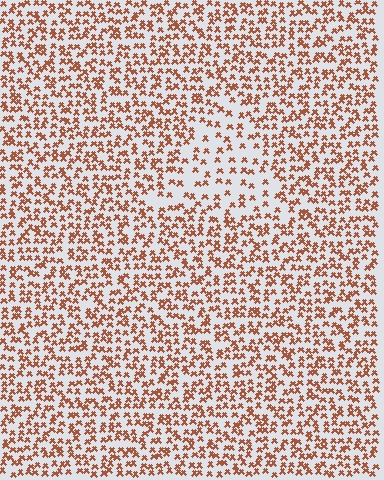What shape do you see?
I see a triangle.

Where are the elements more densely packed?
The elements are more densely packed outside the triangle boundary.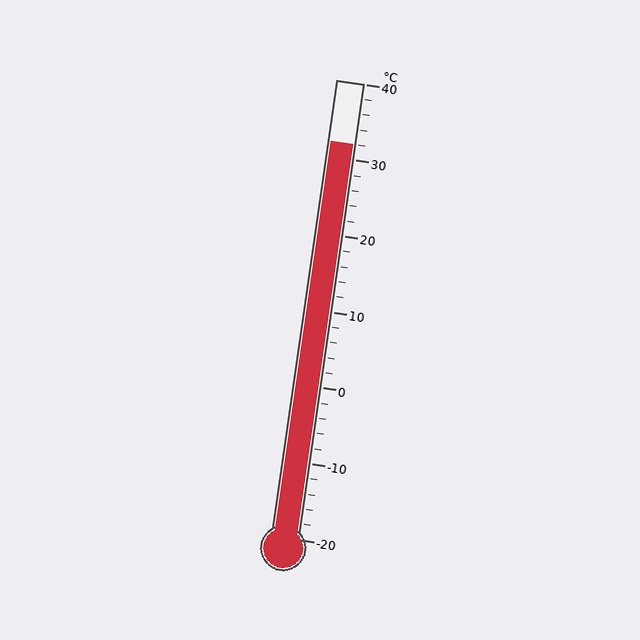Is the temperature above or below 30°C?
The temperature is above 30°C.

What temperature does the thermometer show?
The thermometer shows approximately 32°C.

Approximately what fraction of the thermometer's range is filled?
The thermometer is filled to approximately 85% of its range.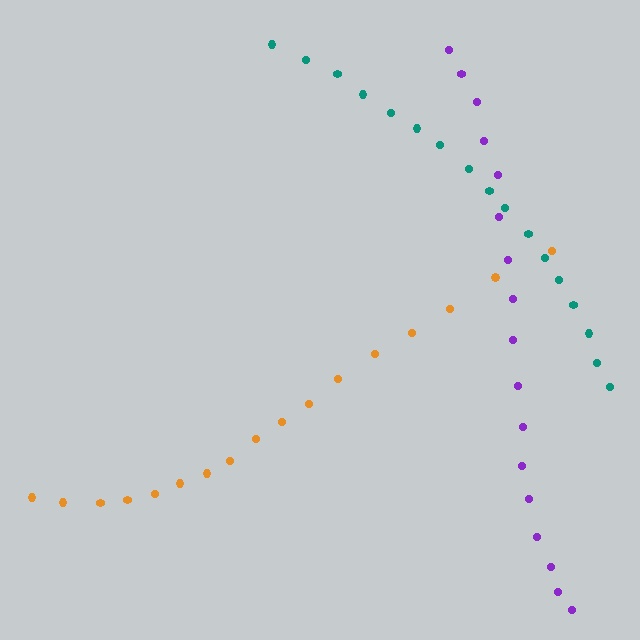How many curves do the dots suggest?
There are 3 distinct paths.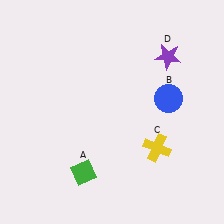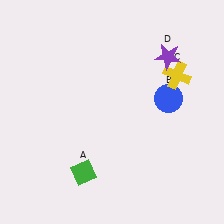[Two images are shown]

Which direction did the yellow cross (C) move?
The yellow cross (C) moved up.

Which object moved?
The yellow cross (C) moved up.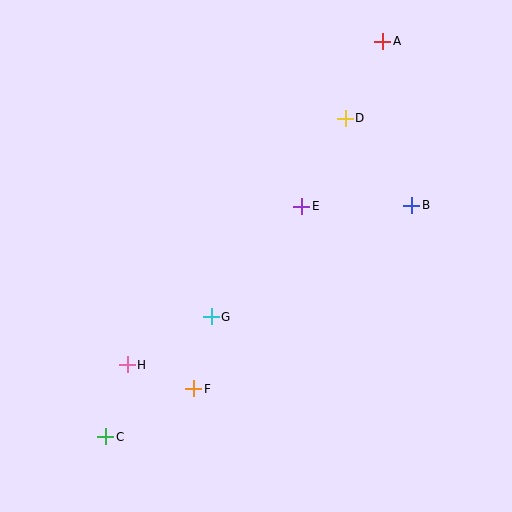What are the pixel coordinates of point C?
Point C is at (106, 437).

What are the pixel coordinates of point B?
Point B is at (412, 205).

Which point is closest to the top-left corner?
Point D is closest to the top-left corner.